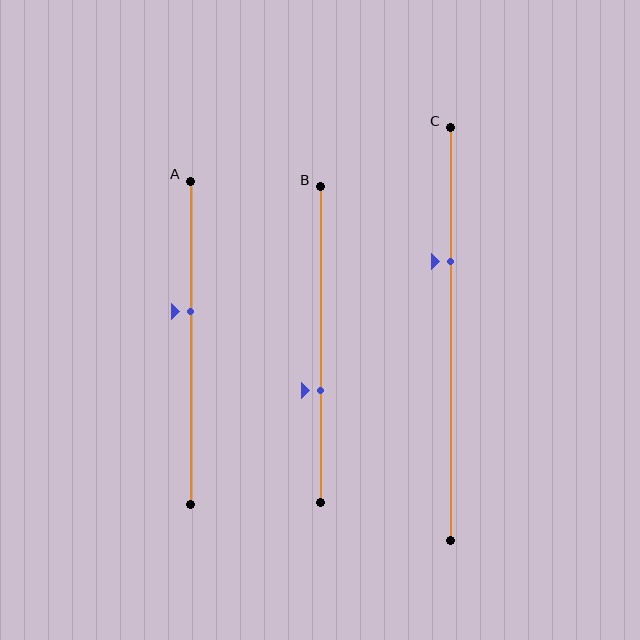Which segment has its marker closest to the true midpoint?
Segment A has its marker closest to the true midpoint.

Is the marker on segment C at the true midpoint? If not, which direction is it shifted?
No, the marker on segment C is shifted upward by about 18% of the segment length.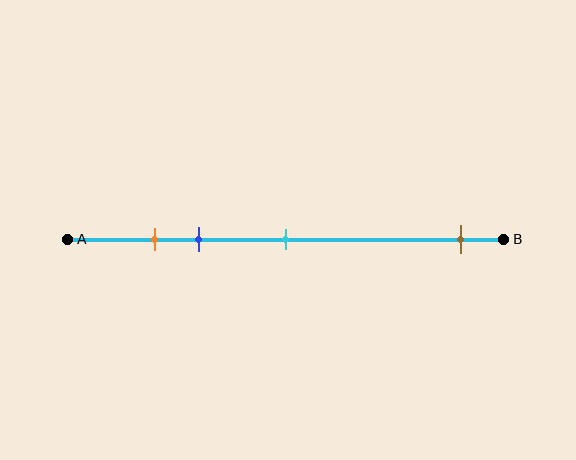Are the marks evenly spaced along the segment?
No, the marks are not evenly spaced.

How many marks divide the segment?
There are 4 marks dividing the segment.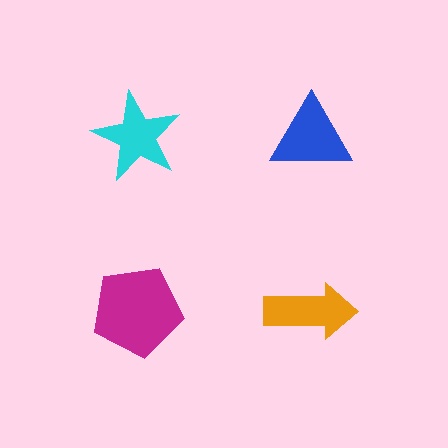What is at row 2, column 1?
A magenta pentagon.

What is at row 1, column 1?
A cyan star.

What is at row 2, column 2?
An orange arrow.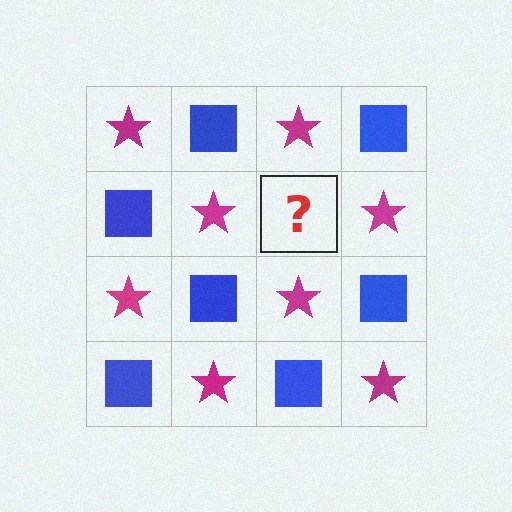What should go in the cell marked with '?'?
The missing cell should contain a blue square.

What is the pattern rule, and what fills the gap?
The rule is that it alternates magenta star and blue square in a checkerboard pattern. The gap should be filled with a blue square.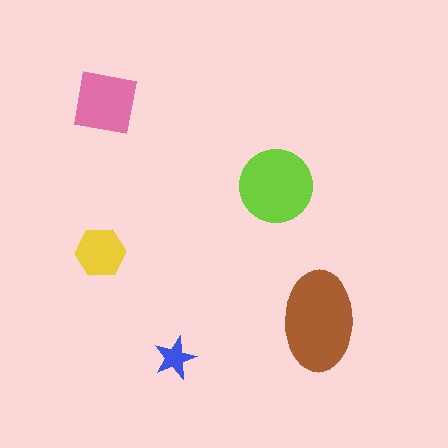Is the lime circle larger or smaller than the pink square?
Larger.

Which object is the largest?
The brown ellipse.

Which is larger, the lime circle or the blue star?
The lime circle.